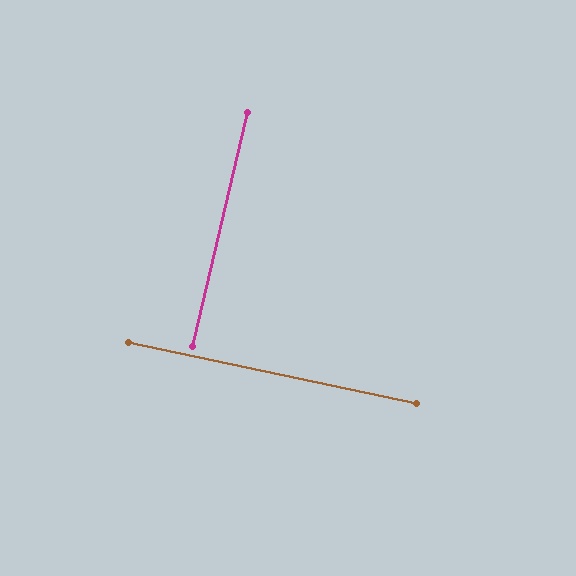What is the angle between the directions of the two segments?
Approximately 89 degrees.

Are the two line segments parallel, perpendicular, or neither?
Perpendicular — they meet at approximately 89°.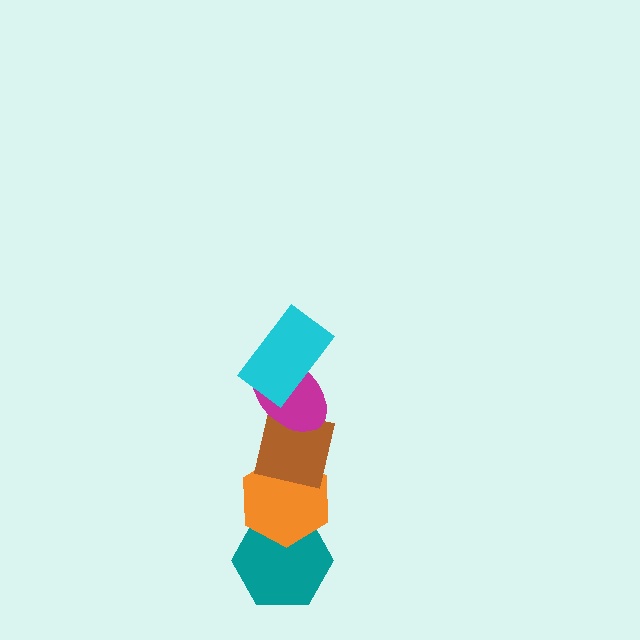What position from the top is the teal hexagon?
The teal hexagon is 5th from the top.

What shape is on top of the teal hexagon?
The orange hexagon is on top of the teal hexagon.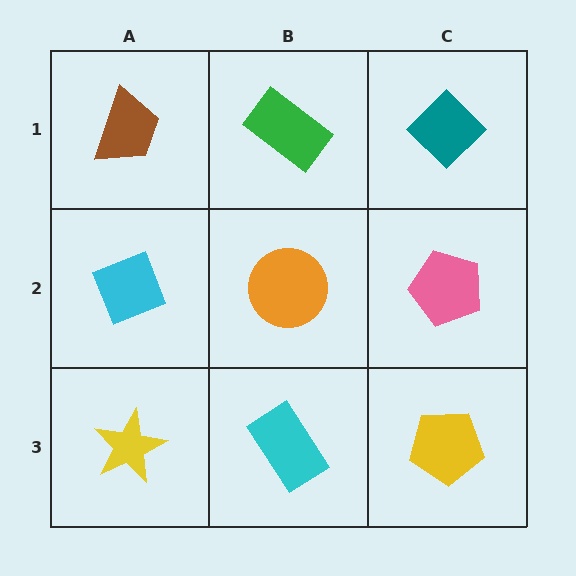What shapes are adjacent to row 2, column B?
A green rectangle (row 1, column B), a cyan rectangle (row 3, column B), a cyan diamond (row 2, column A), a pink pentagon (row 2, column C).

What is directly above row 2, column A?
A brown trapezoid.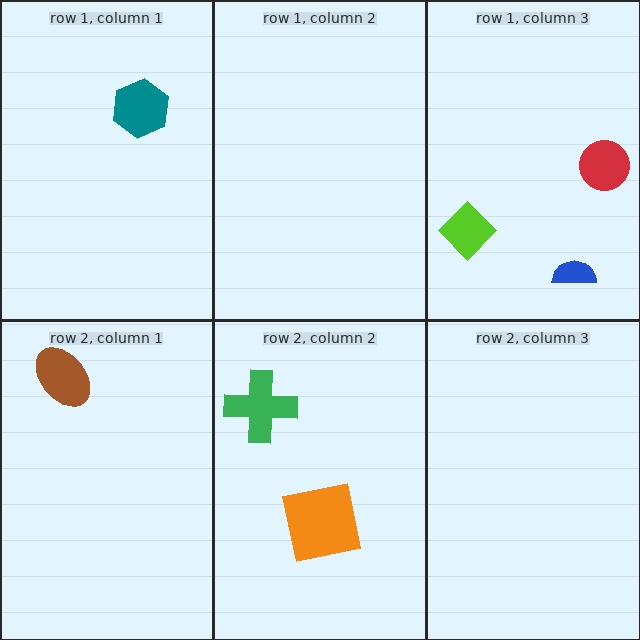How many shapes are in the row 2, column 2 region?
2.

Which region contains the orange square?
The row 2, column 2 region.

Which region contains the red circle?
The row 1, column 3 region.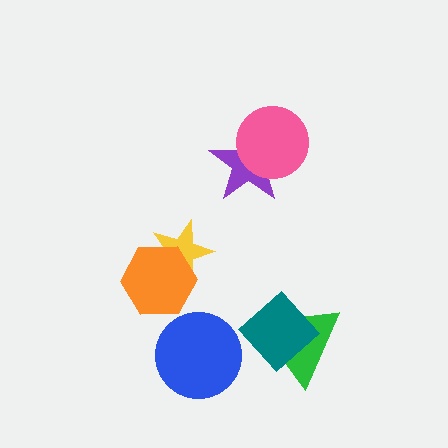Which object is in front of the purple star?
The pink circle is in front of the purple star.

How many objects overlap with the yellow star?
1 object overlaps with the yellow star.